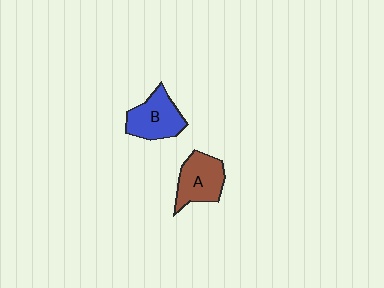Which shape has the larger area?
Shape B (blue).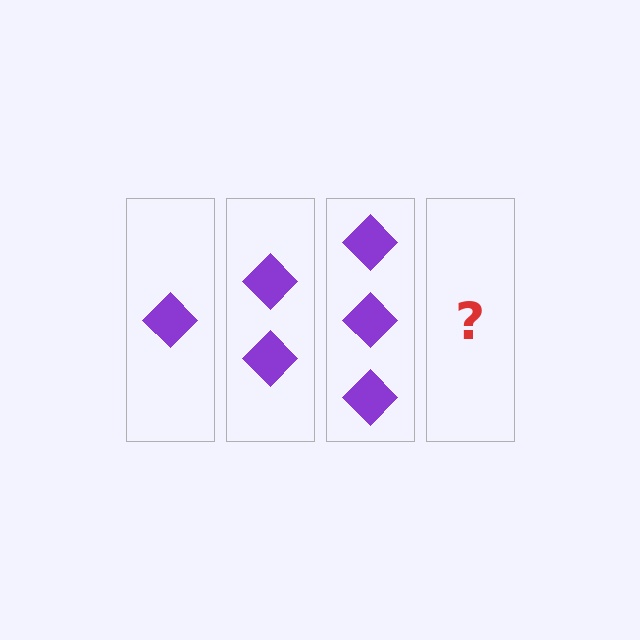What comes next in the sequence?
The next element should be 4 diamonds.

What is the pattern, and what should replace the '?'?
The pattern is that each step adds one more diamond. The '?' should be 4 diamonds.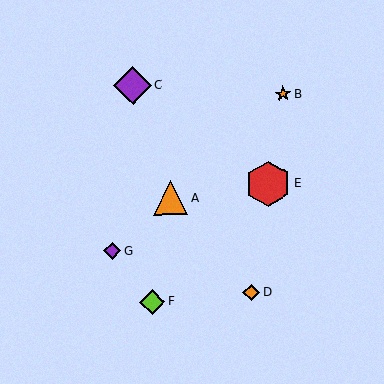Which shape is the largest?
The red hexagon (labeled E) is the largest.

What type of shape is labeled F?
Shape F is a lime diamond.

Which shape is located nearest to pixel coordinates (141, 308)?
The lime diamond (labeled F) at (152, 302) is nearest to that location.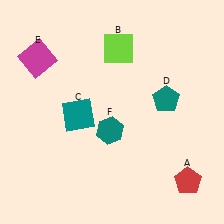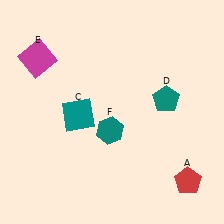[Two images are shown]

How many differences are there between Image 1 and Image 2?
There is 1 difference between the two images.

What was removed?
The lime square (B) was removed in Image 2.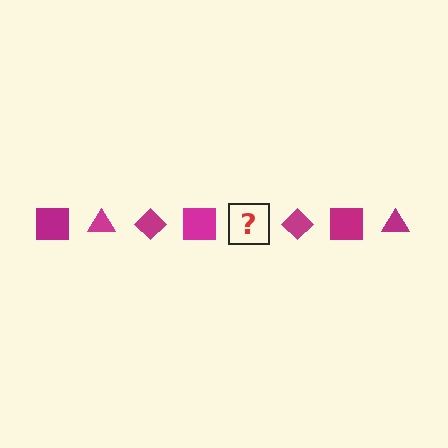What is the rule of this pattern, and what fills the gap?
The rule is that the pattern cycles through square, triangle, diamond shapes in magenta. The gap should be filled with a magenta triangle.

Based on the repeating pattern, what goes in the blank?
The blank should be a magenta triangle.